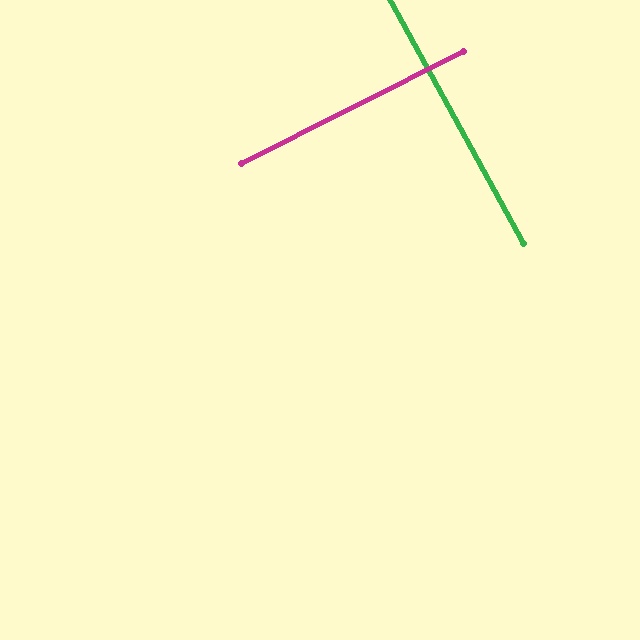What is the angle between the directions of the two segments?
Approximately 88 degrees.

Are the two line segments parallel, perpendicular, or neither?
Perpendicular — they meet at approximately 88°.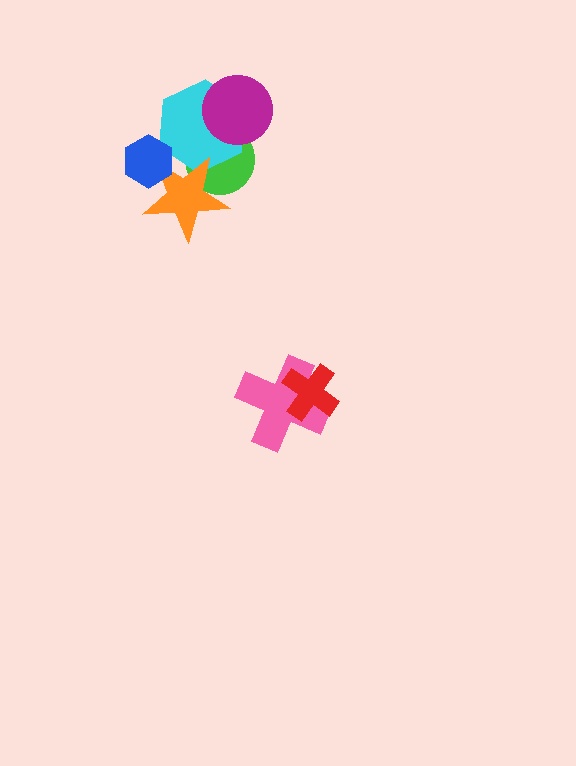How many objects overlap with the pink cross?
1 object overlaps with the pink cross.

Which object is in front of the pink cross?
The red cross is in front of the pink cross.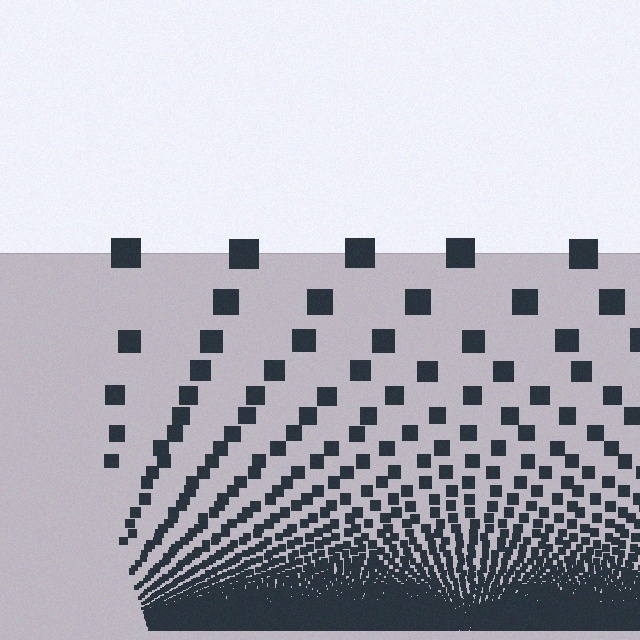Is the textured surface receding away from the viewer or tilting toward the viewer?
The surface appears to tilt toward the viewer. Texture elements get larger and sparser toward the top.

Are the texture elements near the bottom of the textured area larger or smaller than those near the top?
Smaller. The gradient is inverted — elements near the bottom are smaller and denser.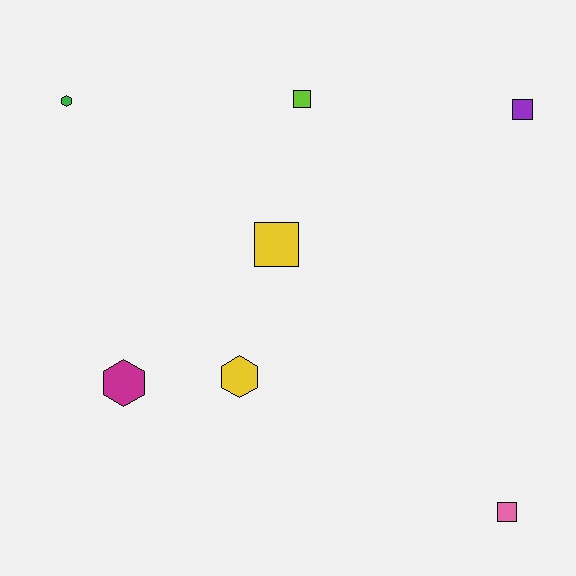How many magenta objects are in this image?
There is 1 magenta object.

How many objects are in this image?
There are 7 objects.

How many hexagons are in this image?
There are 3 hexagons.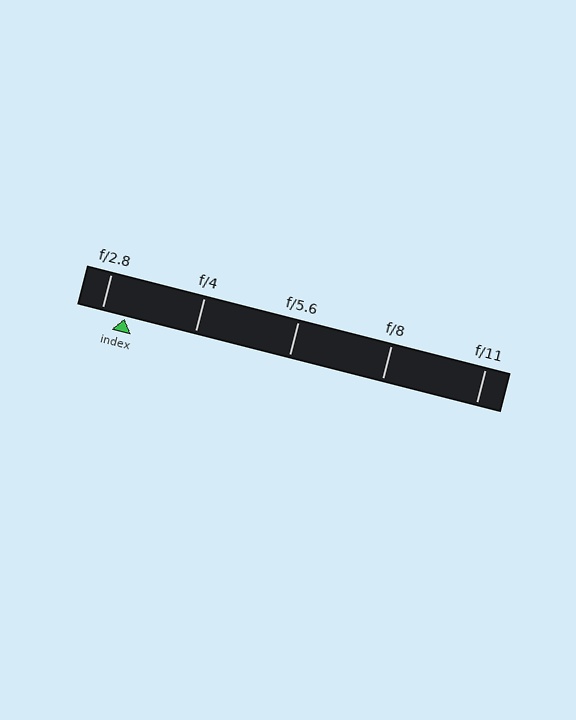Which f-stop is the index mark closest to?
The index mark is closest to f/2.8.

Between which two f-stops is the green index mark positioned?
The index mark is between f/2.8 and f/4.